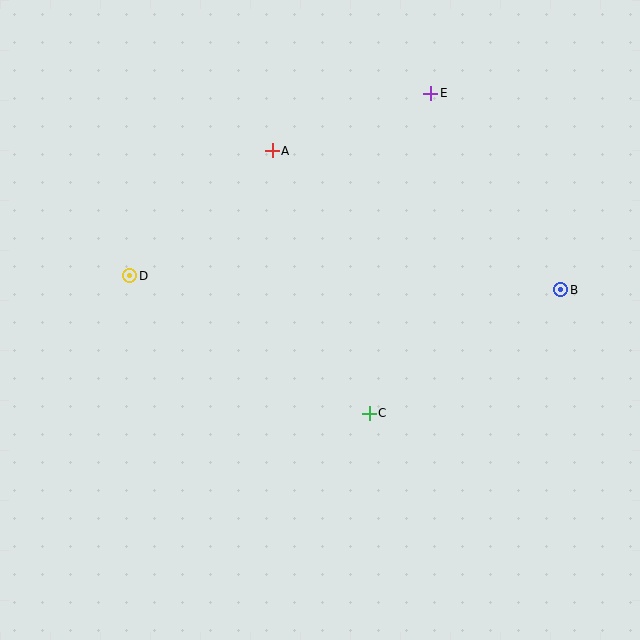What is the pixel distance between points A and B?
The distance between A and B is 320 pixels.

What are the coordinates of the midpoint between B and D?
The midpoint between B and D is at (345, 283).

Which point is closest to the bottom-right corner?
Point C is closest to the bottom-right corner.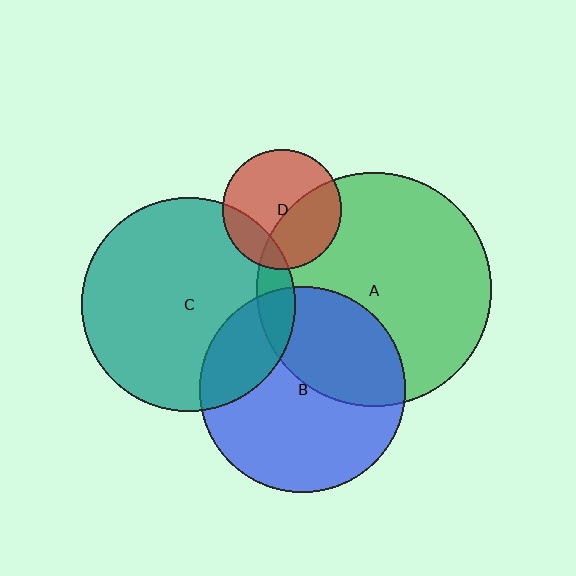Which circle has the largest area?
Circle A (green).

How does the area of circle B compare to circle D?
Approximately 3.0 times.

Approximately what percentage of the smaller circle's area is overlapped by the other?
Approximately 40%.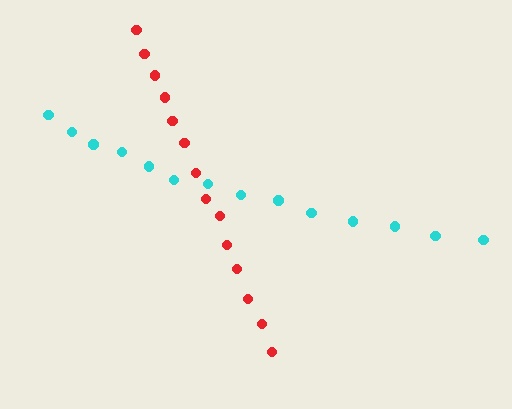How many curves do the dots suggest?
There are 2 distinct paths.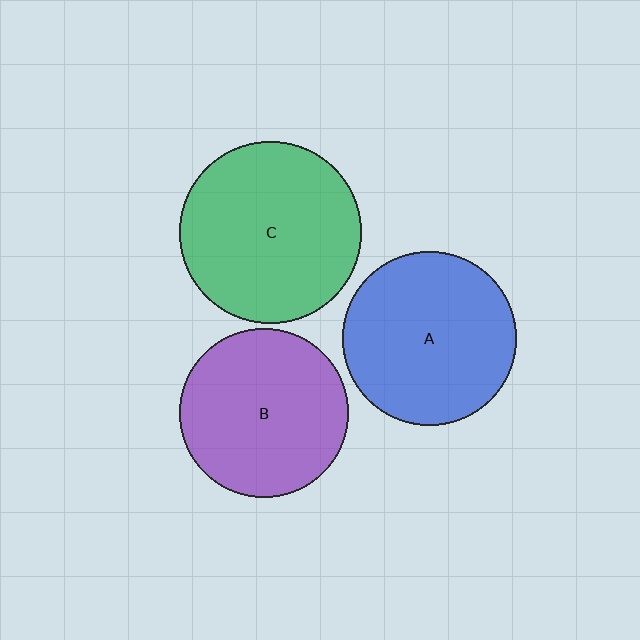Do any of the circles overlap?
No, none of the circles overlap.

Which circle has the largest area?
Circle C (green).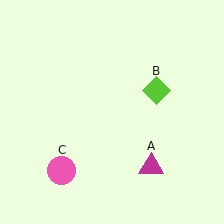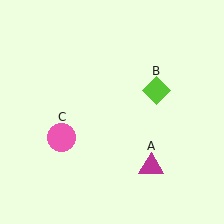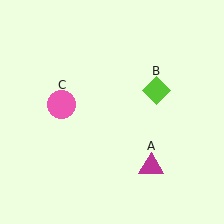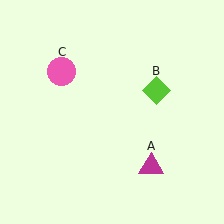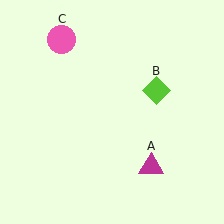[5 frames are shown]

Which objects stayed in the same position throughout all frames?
Magenta triangle (object A) and lime diamond (object B) remained stationary.